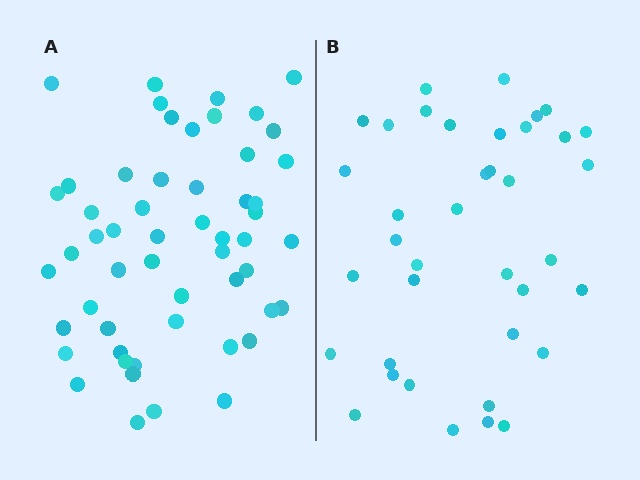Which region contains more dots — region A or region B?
Region A (the left region) has more dots.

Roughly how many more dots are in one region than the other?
Region A has approximately 15 more dots than region B.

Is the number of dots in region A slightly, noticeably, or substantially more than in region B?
Region A has noticeably more, but not dramatically so. The ratio is roughly 1.4 to 1.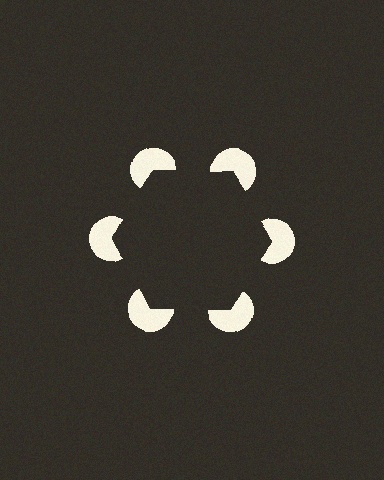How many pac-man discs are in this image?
There are 6 — one at each vertex of the illusory hexagon.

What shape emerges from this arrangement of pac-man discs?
An illusory hexagon — its edges are inferred from the aligned wedge cuts in the pac-man discs, not physically drawn.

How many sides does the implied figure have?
6 sides.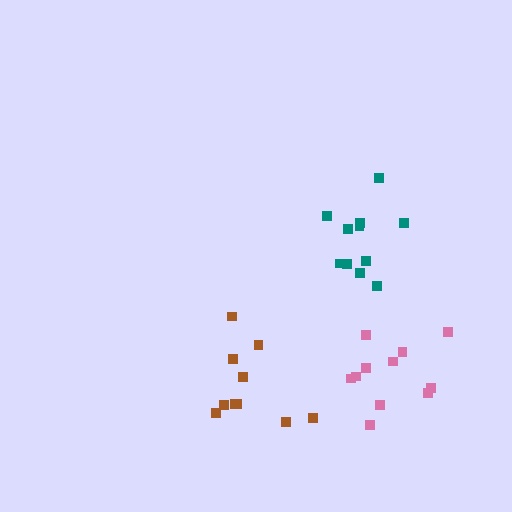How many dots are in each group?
Group 1: 11 dots, Group 2: 10 dots, Group 3: 11 dots (32 total).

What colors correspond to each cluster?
The clusters are colored: teal, brown, pink.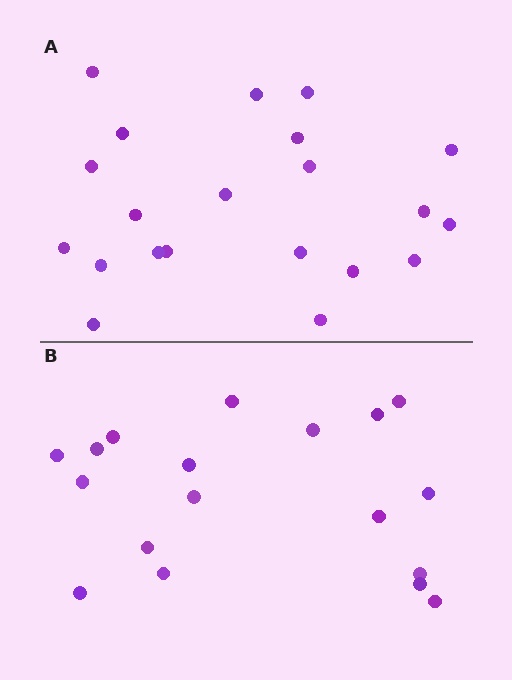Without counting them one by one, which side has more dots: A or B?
Region A (the top region) has more dots.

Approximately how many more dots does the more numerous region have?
Region A has just a few more — roughly 2 or 3 more dots than region B.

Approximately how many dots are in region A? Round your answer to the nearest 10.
About 20 dots. (The exact count is 21, which rounds to 20.)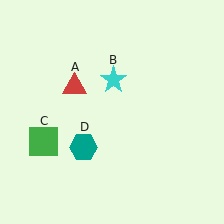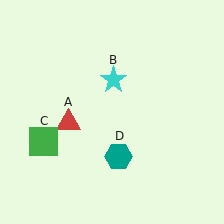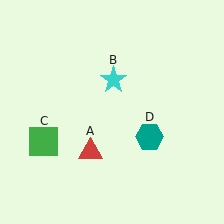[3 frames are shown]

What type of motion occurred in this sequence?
The red triangle (object A), teal hexagon (object D) rotated counterclockwise around the center of the scene.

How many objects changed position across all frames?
2 objects changed position: red triangle (object A), teal hexagon (object D).